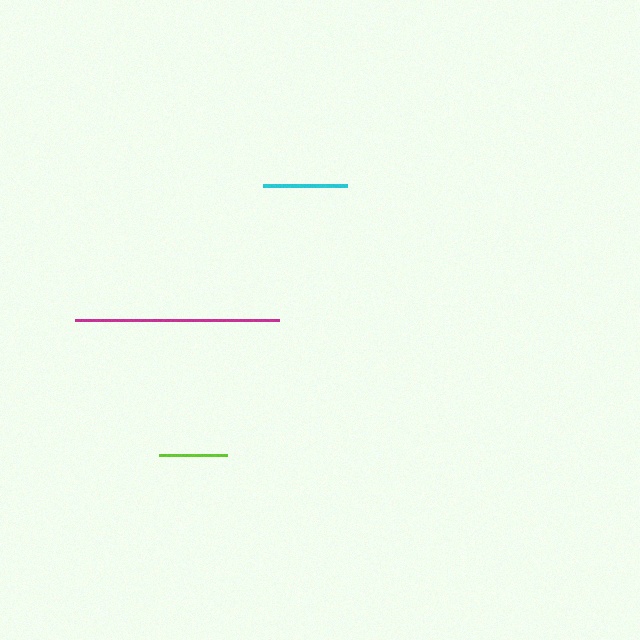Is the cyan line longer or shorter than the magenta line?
The magenta line is longer than the cyan line.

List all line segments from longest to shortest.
From longest to shortest: magenta, cyan, lime.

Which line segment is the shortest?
The lime line is the shortest at approximately 68 pixels.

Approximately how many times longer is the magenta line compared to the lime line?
The magenta line is approximately 3.0 times the length of the lime line.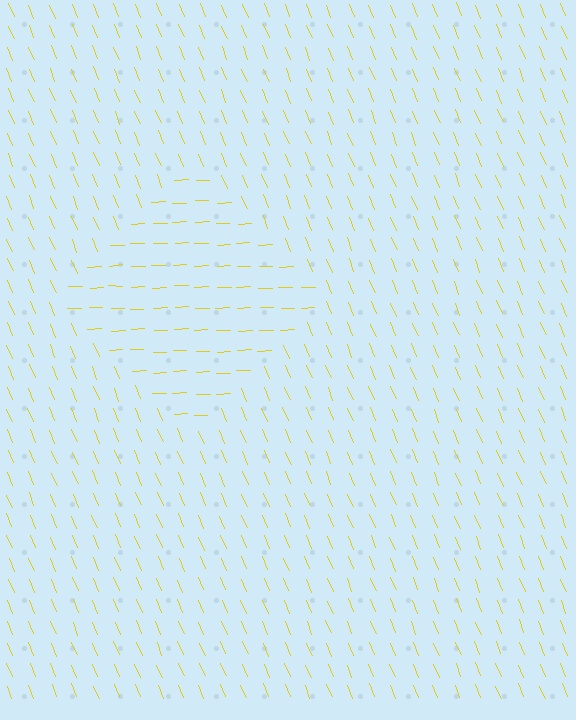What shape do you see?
I see a diamond.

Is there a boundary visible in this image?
Yes, there is a texture boundary formed by a change in line orientation.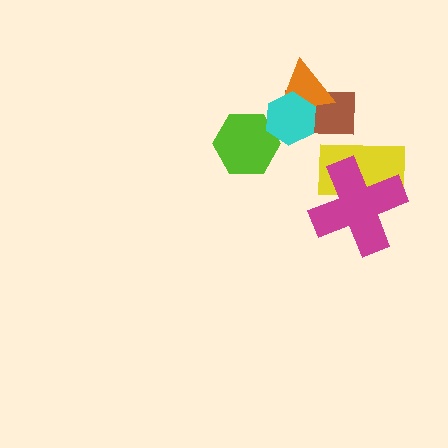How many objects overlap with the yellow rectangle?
1 object overlaps with the yellow rectangle.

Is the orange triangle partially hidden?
Yes, it is partially covered by another shape.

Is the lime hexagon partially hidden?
Yes, it is partially covered by another shape.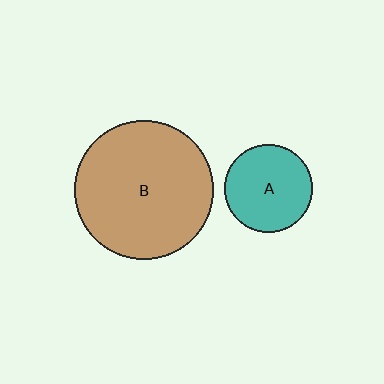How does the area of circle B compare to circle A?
Approximately 2.5 times.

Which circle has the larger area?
Circle B (brown).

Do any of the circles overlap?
No, none of the circles overlap.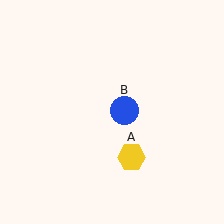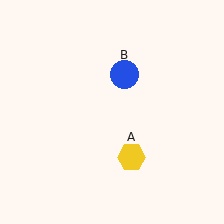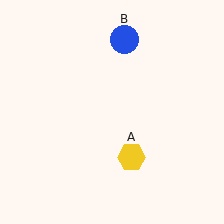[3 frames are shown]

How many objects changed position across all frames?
1 object changed position: blue circle (object B).